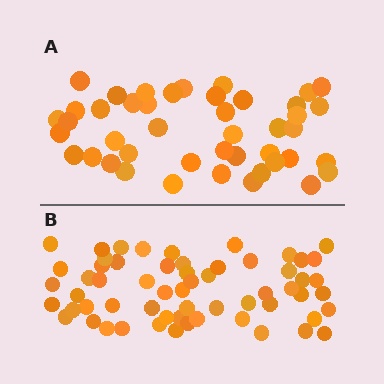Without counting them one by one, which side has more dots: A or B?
Region B (the bottom region) has more dots.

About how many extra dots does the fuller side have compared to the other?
Region B has approximately 15 more dots than region A.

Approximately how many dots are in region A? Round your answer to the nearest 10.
About 40 dots. (The exact count is 44, which rounds to 40.)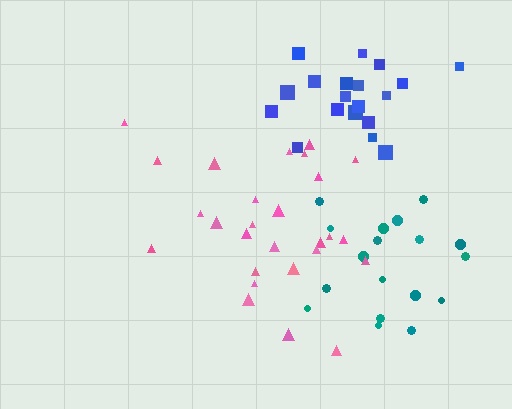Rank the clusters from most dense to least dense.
blue, teal, pink.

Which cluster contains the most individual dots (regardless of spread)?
Pink (27).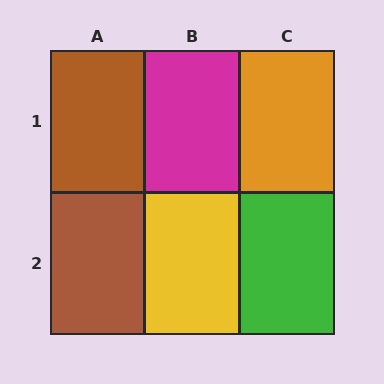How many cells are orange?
1 cell is orange.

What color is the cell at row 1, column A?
Brown.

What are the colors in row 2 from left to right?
Brown, yellow, green.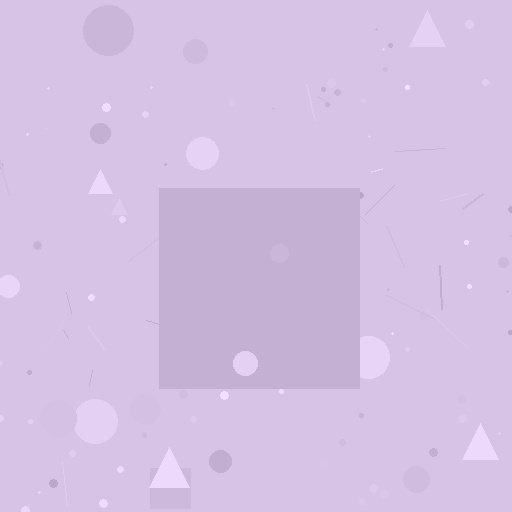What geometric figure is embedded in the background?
A square is embedded in the background.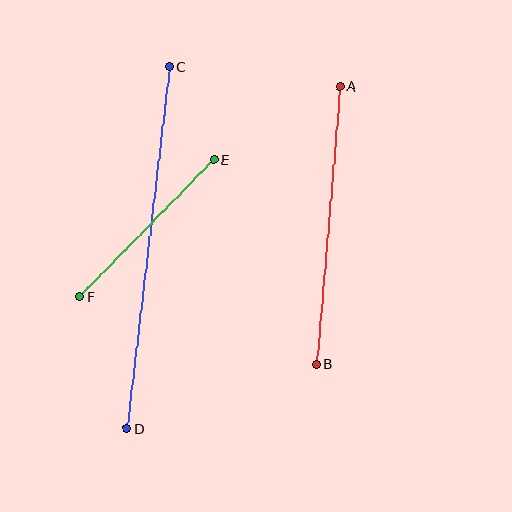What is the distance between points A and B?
The distance is approximately 278 pixels.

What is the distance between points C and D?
The distance is approximately 364 pixels.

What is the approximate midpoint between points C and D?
The midpoint is at approximately (148, 247) pixels.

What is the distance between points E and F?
The distance is approximately 192 pixels.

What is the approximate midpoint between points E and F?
The midpoint is at approximately (147, 228) pixels.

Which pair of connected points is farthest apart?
Points C and D are farthest apart.